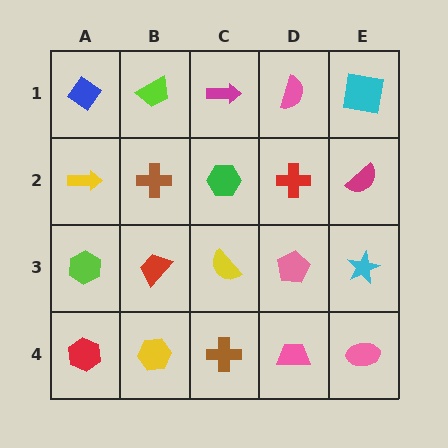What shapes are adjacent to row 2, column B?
A lime trapezoid (row 1, column B), a red trapezoid (row 3, column B), a yellow arrow (row 2, column A), a green hexagon (row 2, column C).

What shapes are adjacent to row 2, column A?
A blue diamond (row 1, column A), a lime hexagon (row 3, column A), a brown cross (row 2, column B).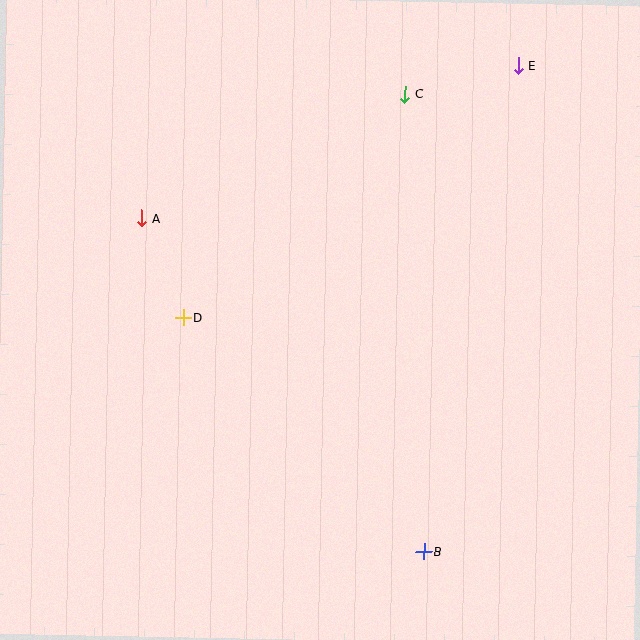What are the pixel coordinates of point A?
Point A is at (142, 218).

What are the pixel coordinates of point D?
Point D is at (183, 317).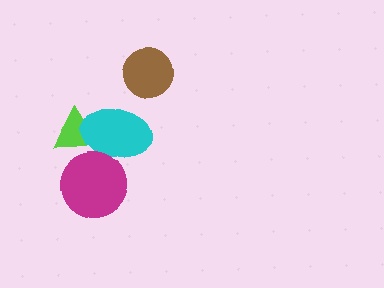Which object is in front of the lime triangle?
The cyan ellipse is in front of the lime triangle.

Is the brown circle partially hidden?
No, no other shape covers it.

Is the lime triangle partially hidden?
Yes, it is partially covered by another shape.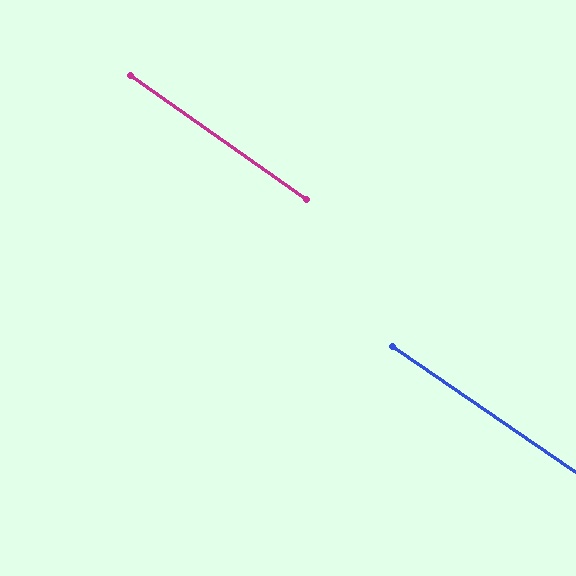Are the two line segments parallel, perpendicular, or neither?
Parallel — their directions differ by only 0.8°.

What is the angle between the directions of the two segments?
Approximately 1 degree.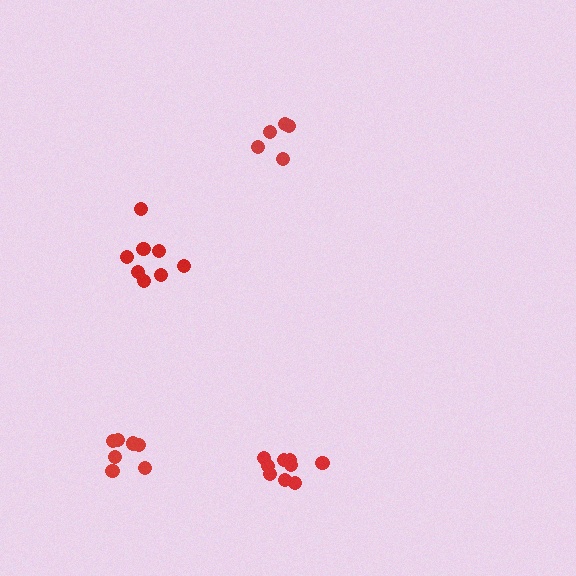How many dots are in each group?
Group 1: 8 dots, Group 2: 5 dots, Group 3: 7 dots, Group 4: 9 dots (29 total).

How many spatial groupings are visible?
There are 4 spatial groupings.